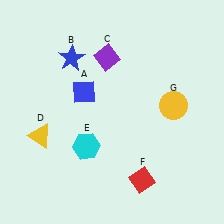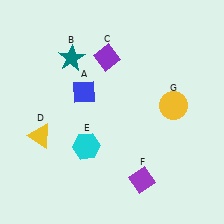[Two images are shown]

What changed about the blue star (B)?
In Image 1, B is blue. In Image 2, it changed to teal.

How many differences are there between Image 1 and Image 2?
There are 2 differences between the two images.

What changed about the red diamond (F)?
In Image 1, F is red. In Image 2, it changed to purple.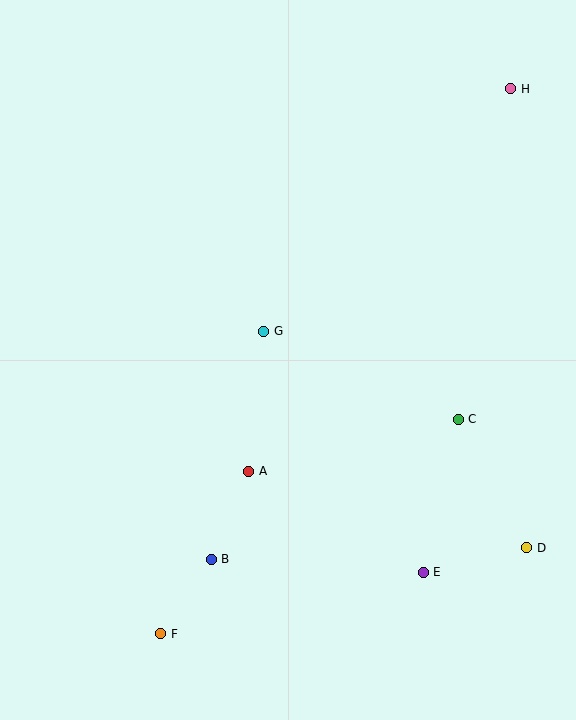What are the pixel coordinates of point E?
Point E is at (423, 572).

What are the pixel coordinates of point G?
Point G is at (264, 331).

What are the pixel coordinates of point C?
Point C is at (458, 419).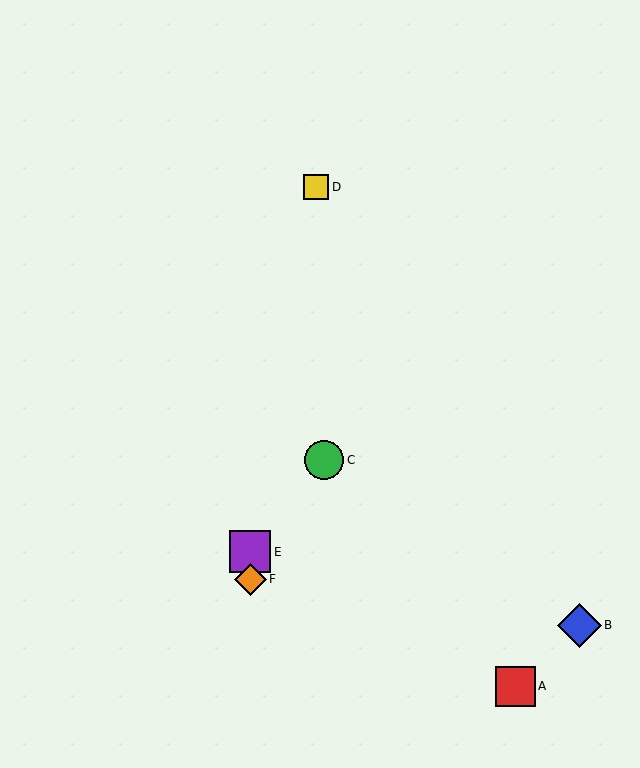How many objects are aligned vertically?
2 objects (E, F) are aligned vertically.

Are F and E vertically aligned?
Yes, both are at x≈250.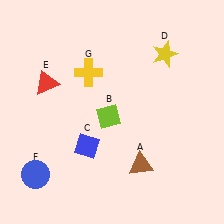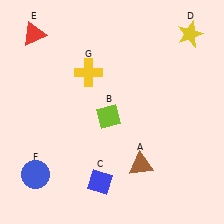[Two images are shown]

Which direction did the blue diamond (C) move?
The blue diamond (C) moved down.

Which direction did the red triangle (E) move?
The red triangle (E) moved up.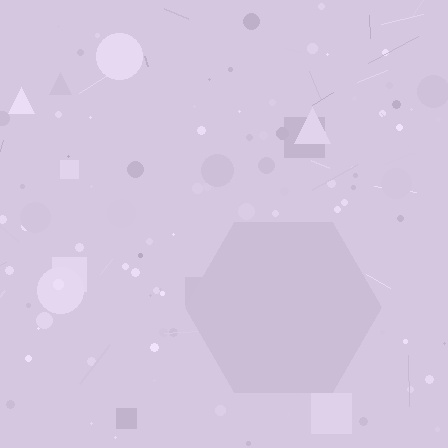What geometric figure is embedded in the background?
A hexagon is embedded in the background.